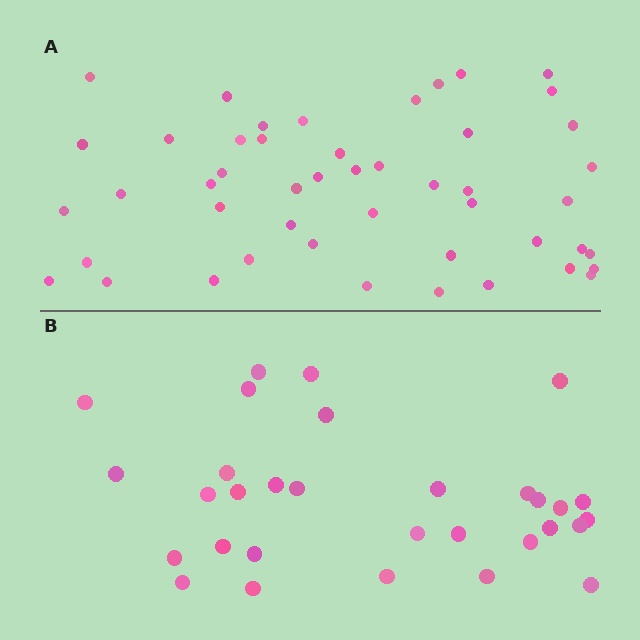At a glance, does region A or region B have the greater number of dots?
Region A (the top region) has more dots.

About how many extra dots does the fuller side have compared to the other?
Region A has approximately 15 more dots than region B.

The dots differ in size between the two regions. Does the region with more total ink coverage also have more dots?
No. Region B has more total ink coverage because its dots are larger, but region A actually contains more individual dots. Total area can be misleading — the number of items is what matters here.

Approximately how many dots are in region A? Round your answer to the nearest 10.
About 50 dots. (The exact count is 48, which rounds to 50.)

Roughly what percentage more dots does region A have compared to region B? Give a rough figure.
About 55% more.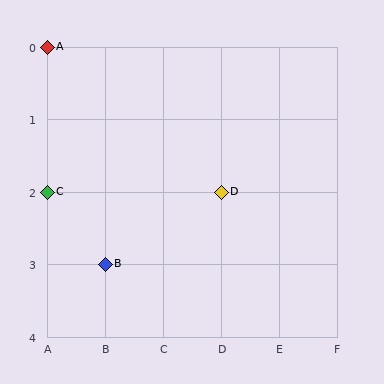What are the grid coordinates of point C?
Point C is at grid coordinates (A, 2).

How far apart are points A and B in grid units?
Points A and B are 1 column and 3 rows apart (about 3.2 grid units diagonally).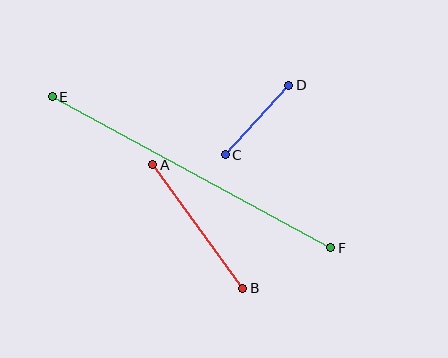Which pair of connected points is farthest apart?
Points E and F are farthest apart.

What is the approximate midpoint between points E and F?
The midpoint is at approximately (192, 172) pixels.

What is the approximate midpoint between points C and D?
The midpoint is at approximately (257, 120) pixels.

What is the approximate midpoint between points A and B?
The midpoint is at approximately (198, 227) pixels.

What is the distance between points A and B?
The distance is approximately 153 pixels.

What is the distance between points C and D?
The distance is approximately 94 pixels.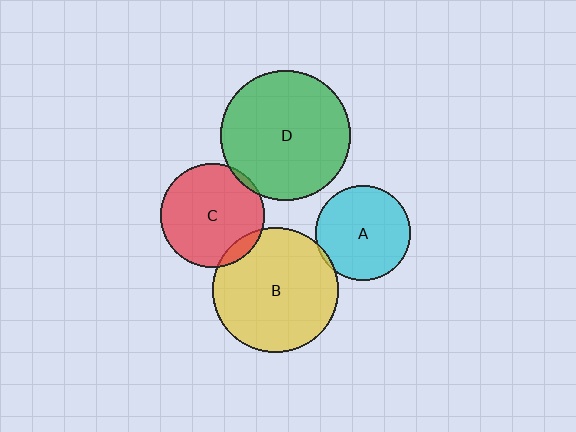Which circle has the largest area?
Circle D (green).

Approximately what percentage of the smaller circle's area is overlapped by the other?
Approximately 5%.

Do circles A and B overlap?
Yes.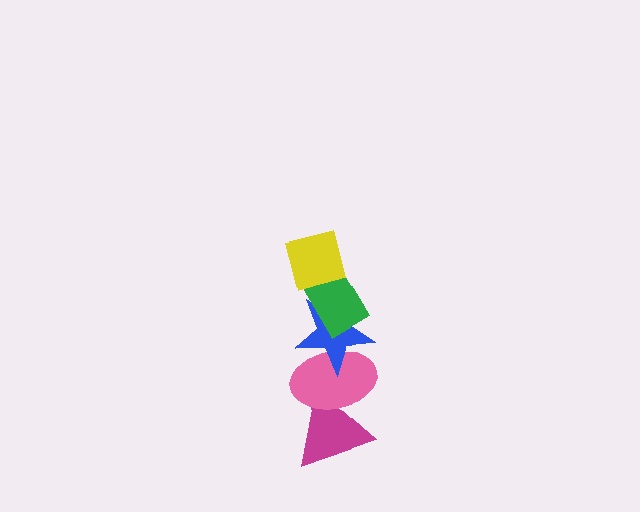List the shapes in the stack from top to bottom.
From top to bottom: the yellow square, the green rectangle, the blue star, the pink ellipse, the magenta triangle.